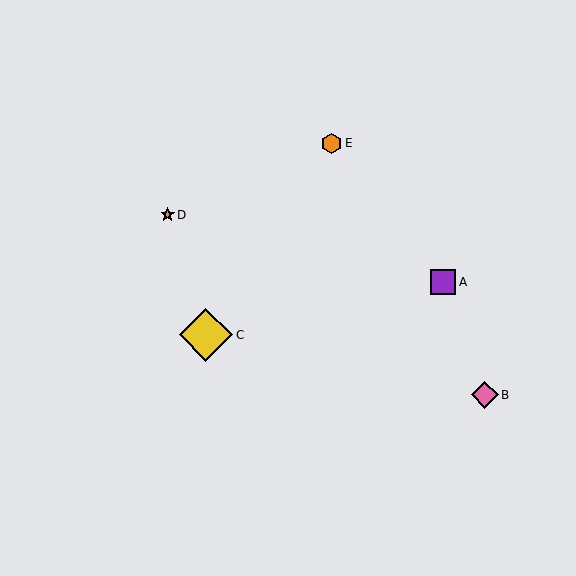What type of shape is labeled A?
Shape A is a purple square.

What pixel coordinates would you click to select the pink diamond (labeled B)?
Click at (485, 395) to select the pink diamond B.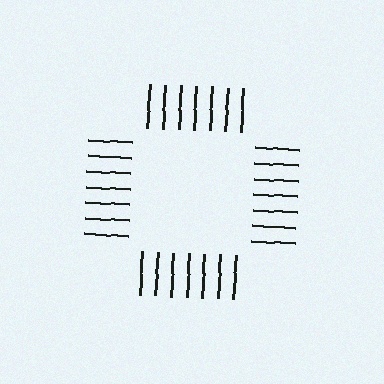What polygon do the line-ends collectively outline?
An illusory square — the line segments terminate on its edges but no continuous stroke is drawn.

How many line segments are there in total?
28 — 7 along each of the 4 edges.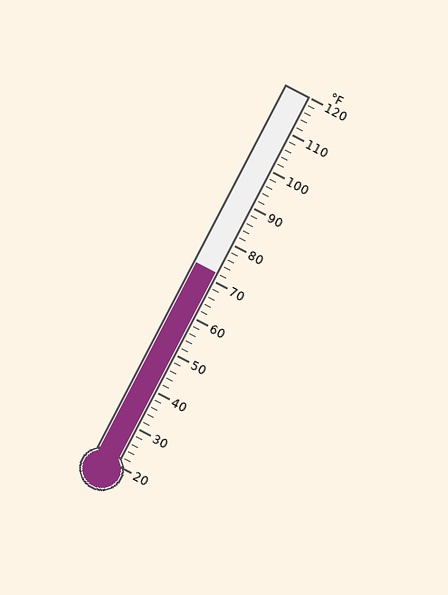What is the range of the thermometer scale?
The thermometer scale ranges from 20°F to 120°F.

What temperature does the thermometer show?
The thermometer shows approximately 72°F.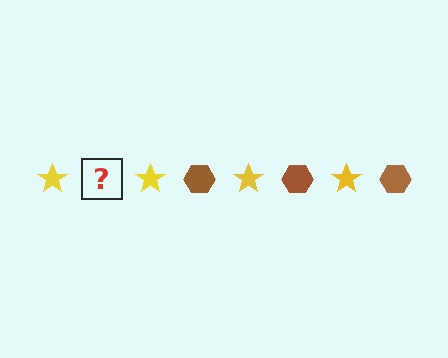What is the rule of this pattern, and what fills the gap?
The rule is that the pattern alternates between yellow star and brown hexagon. The gap should be filled with a brown hexagon.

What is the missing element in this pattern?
The missing element is a brown hexagon.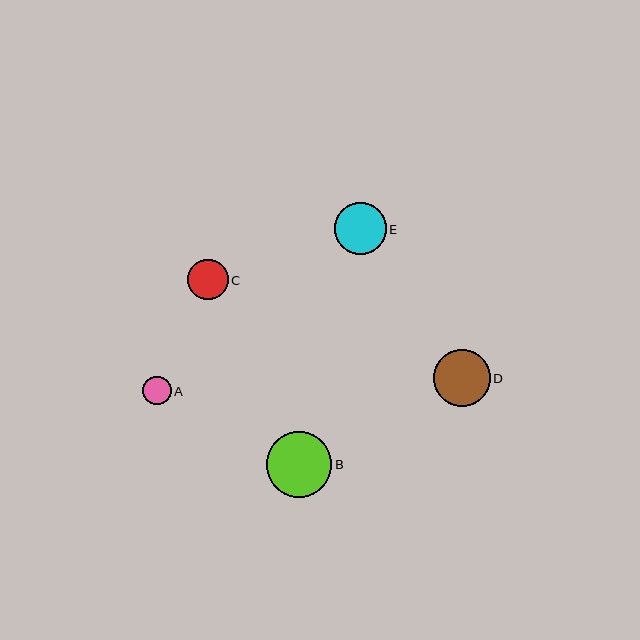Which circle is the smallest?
Circle A is the smallest with a size of approximately 29 pixels.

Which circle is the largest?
Circle B is the largest with a size of approximately 66 pixels.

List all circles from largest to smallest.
From largest to smallest: B, D, E, C, A.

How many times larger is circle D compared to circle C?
Circle D is approximately 1.4 times the size of circle C.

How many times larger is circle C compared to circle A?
Circle C is approximately 1.4 times the size of circle A.